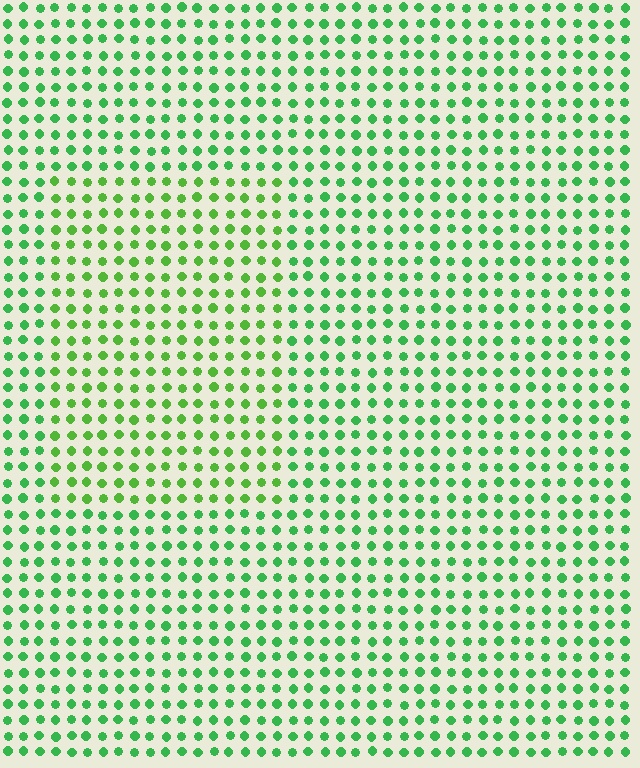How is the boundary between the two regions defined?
The boundary is defined purely by a slight shift in hue (about 24 degrees). Spacing, size, and orientation are identical on both sides.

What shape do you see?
I see a rectangle.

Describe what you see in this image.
The image is filled with small green elements in a uniform arrangement. A rectangle-shaped region is visible where the elements are tinted to a slightly different hue, forming a subtle color boundary.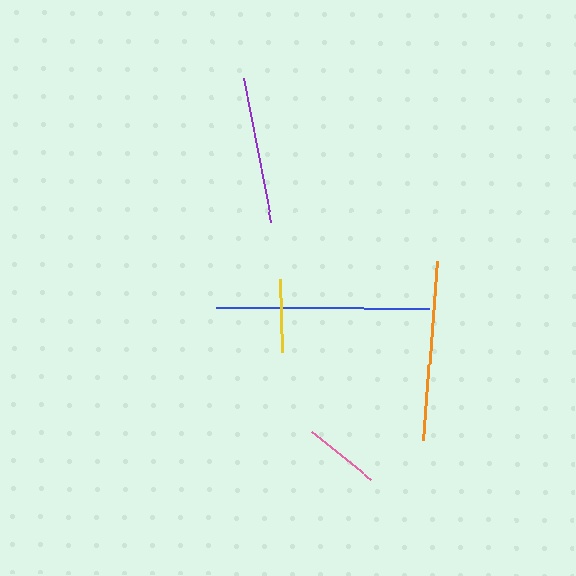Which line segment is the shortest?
The yellow line is the shortest at approximately 73 pixels.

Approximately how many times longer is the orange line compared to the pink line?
The orange line is approximately 2.4 times the length of the pink line.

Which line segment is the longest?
The blue line is the longest at approximately 212 pixels.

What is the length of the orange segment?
The orange segment is approximately 180 pixels long.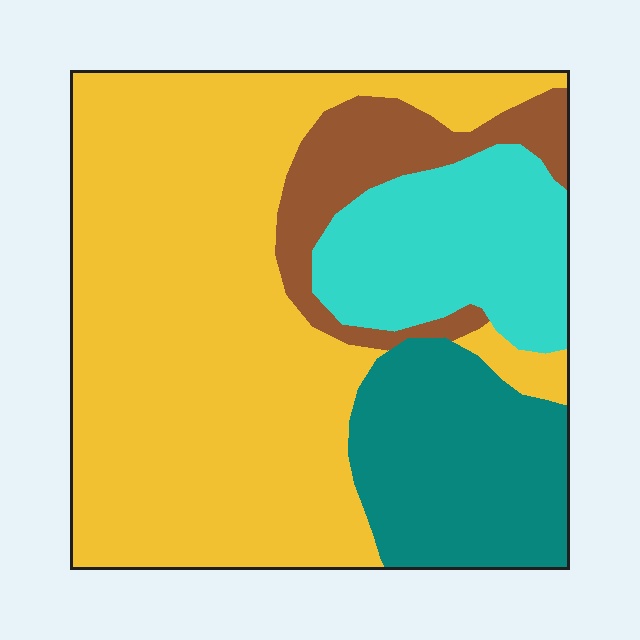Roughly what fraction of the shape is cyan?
Cyan covers 16% of the shape.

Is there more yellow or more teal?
Yellow.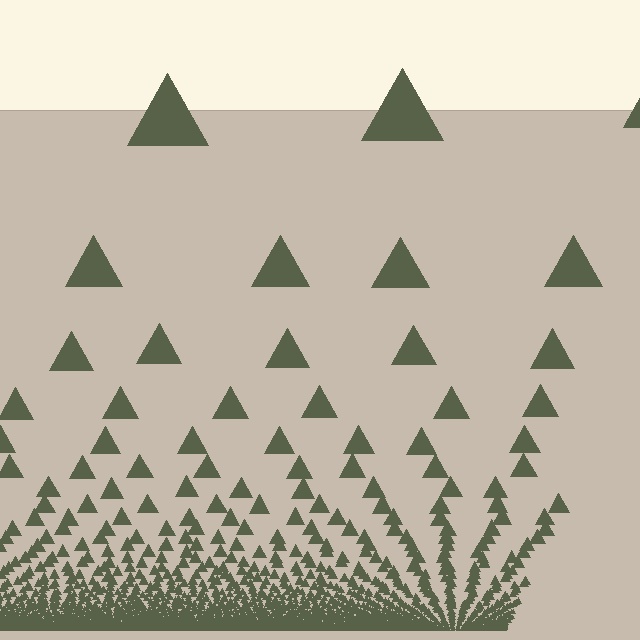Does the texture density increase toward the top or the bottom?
Density increases toward the bottom.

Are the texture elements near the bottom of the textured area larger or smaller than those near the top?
Smaller. The gradient is inverted — elements near the bottom are smaller and denser.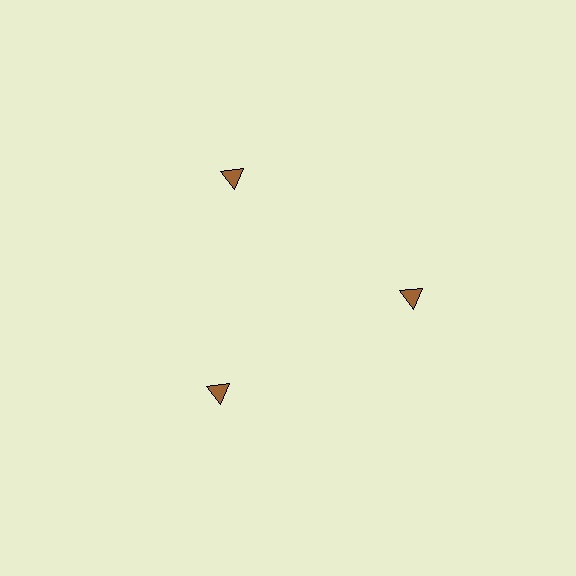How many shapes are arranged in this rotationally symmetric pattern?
There are 3 shapes, arranged in 3 groups of 1.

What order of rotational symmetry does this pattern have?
This pattern has 3-fold rotational symmetry.